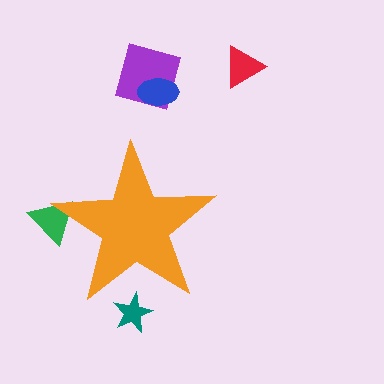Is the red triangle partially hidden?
No, the red triangle is fully visible.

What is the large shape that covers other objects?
An orange star.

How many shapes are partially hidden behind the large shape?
2 shapes are partially hidden.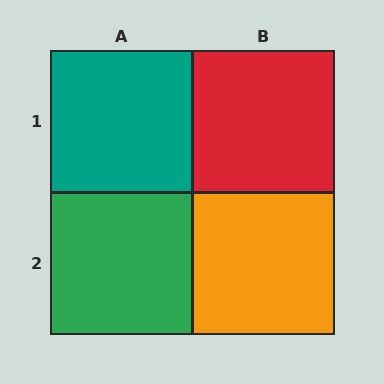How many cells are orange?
1 cell is orange.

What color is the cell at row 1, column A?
Teal.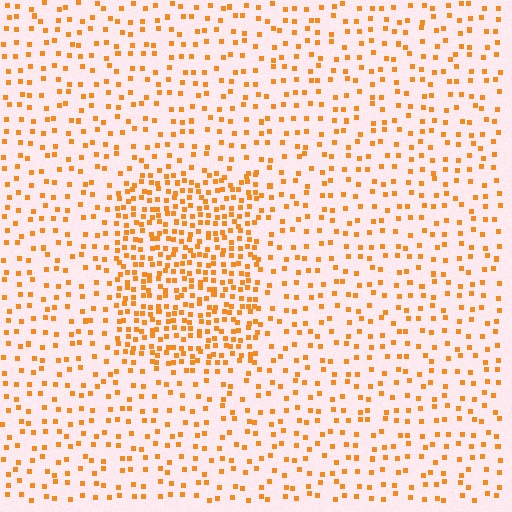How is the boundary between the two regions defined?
The boundary is defined by a change in element density (approximately 2.4x ratio). All elements are the same color, size, and shape.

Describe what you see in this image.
The image contains small orange elements arranged at two different densities. A rectangle-shaped region is visible where the elements are more densely packed than the surrounding area.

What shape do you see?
I see a rectangle.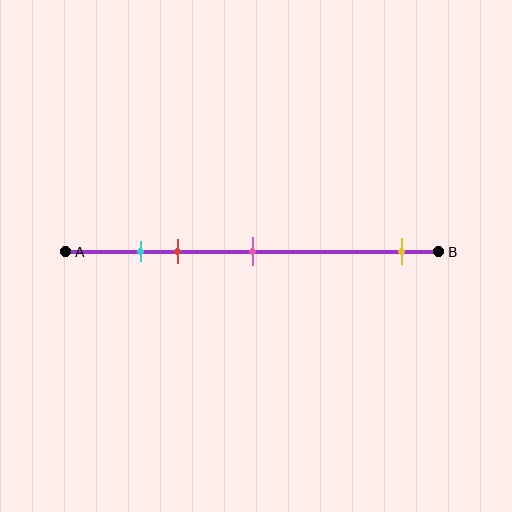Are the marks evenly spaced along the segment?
No, the marks are not evenly spaced.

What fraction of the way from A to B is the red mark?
The red mark is approximately 30% (0.3) of the way from A to B.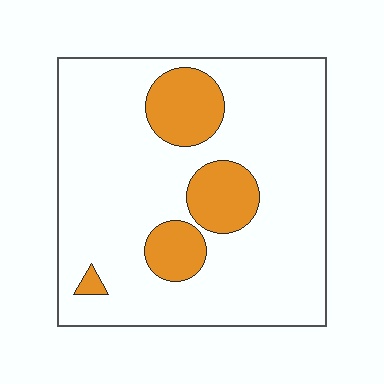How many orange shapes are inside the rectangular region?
4.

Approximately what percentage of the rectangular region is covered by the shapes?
Approximately 20%.